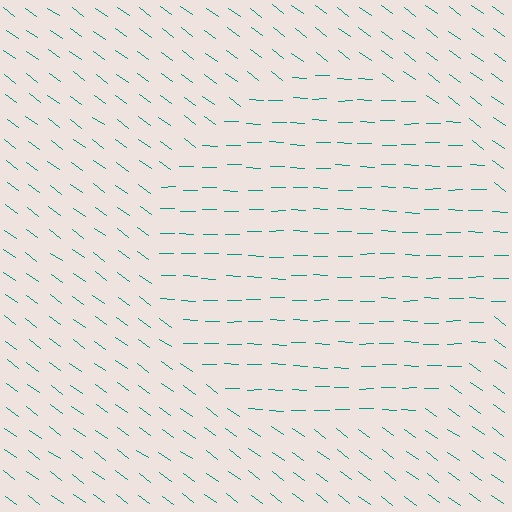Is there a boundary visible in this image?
Yes, there is a texture boundary formed by a change in line orientation.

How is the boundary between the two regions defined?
The boundary is defined purely by a change in line orientation (approximately 35 degrees difference). All lines are the same color and thickness.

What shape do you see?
I see a circle.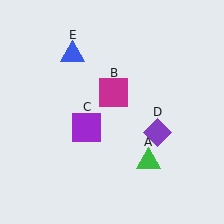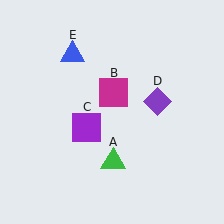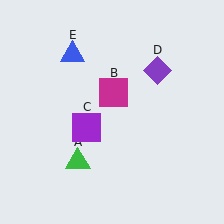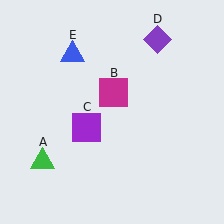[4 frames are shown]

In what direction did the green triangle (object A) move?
The green triangle (object A) moved left.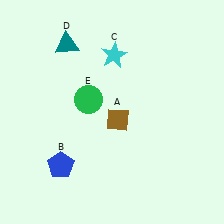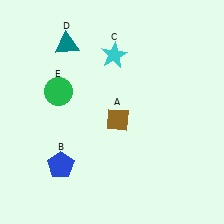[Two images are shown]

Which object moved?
The green circle (E) moved left.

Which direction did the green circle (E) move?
The green circle (E) moved left.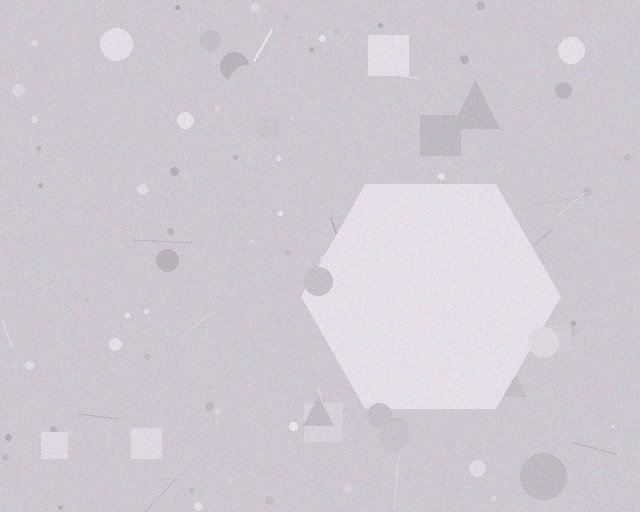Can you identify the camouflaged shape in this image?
The camouflaged shape is a hexagon.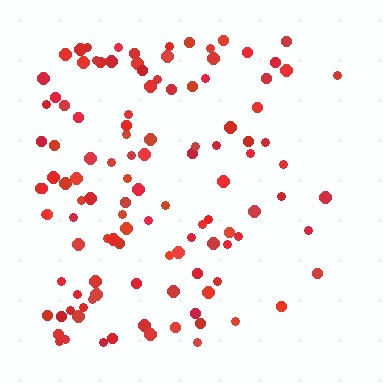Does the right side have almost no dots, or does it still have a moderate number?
Still a moderate number, just noticeably fewer than the left.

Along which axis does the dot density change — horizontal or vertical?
Horizontal.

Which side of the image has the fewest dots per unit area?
The right.